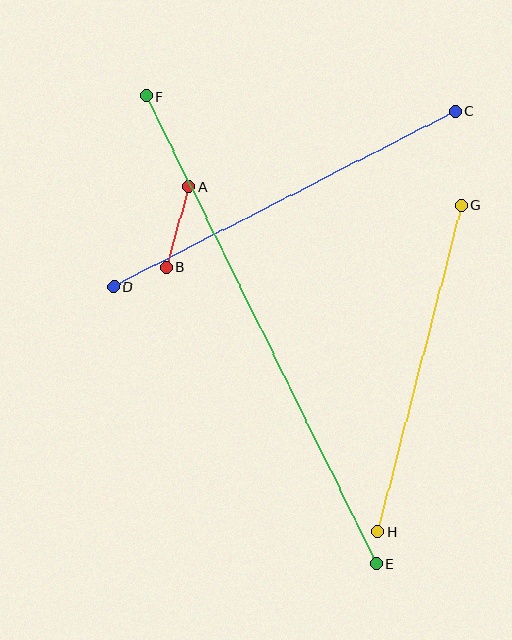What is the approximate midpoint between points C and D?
The midpoint is at approximately (284, 199) pixels.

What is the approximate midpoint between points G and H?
The midpoint is at approximately (419, 368) pixels.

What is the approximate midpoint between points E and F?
The midpoint is at approximately (262, 330) pixels.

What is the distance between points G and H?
The distance is approximately 337 pixels.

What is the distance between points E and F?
The distance is approximately 521 pixels.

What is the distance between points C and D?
The distance is approximately 384 pixels.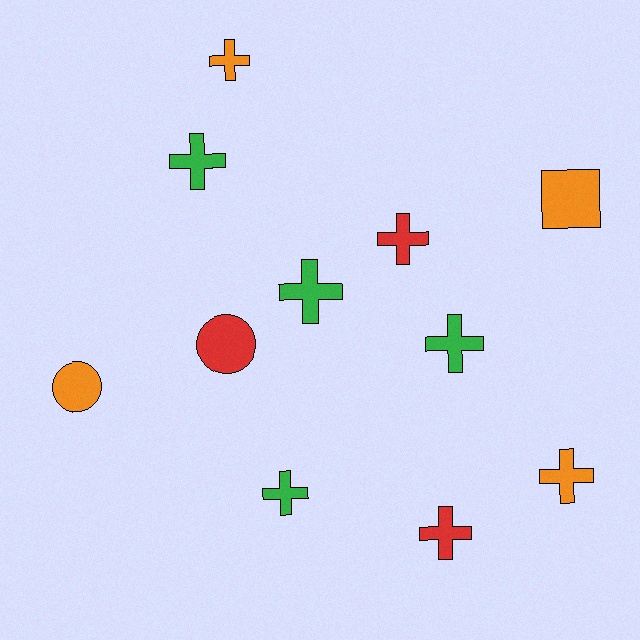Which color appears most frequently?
Orange, with 4 objects.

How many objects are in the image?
There are 11 objects.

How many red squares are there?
There are no red squares.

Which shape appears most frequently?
Cross, with 8 objects.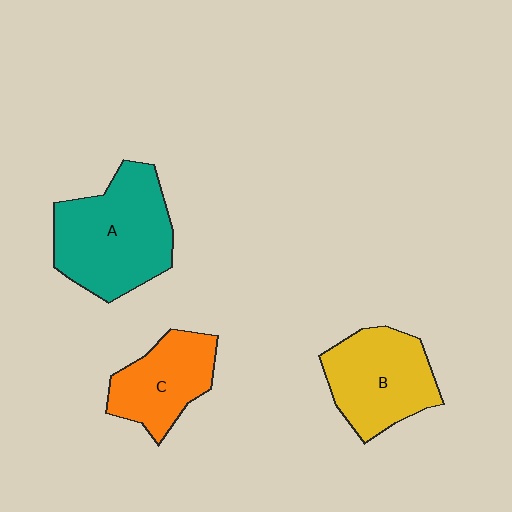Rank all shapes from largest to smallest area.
From largest to smallest: A (teal), B (yellow), C (orange).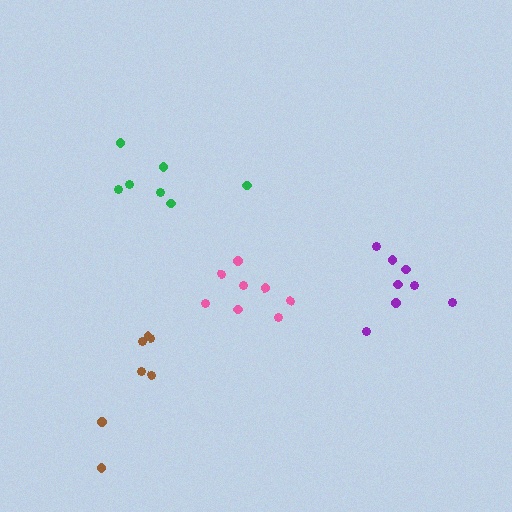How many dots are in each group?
Group 1: 7 dots, Group 2: 8 dots, Group 3: 7 dots, Group 4: 8 dots (30 total).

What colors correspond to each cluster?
The clusters are colored: green, pink, brown, purple.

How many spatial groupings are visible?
There are 4 spatial groupings.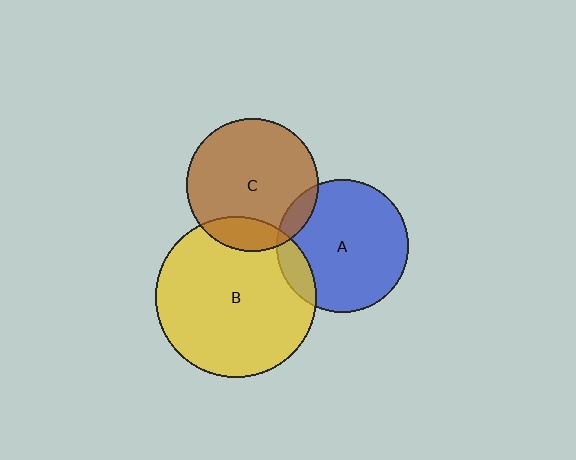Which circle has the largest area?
Circle B (yellow).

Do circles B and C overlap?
Yes.